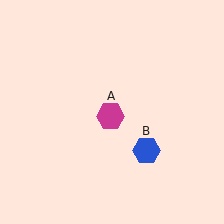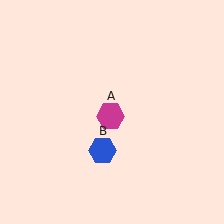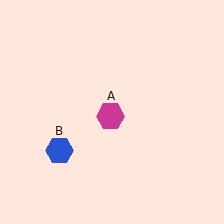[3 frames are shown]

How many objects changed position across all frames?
1 object changed position: blue hexagon (object B).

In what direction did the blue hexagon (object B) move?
The blue hexagon (object B) moved left.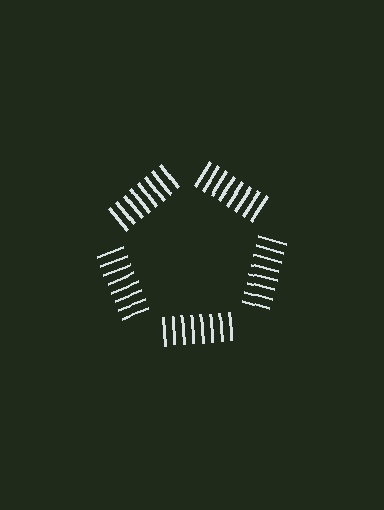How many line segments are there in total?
40 — 8 along each of the 5 edges.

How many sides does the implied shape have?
5 sides — the line-ends trace a pentagon.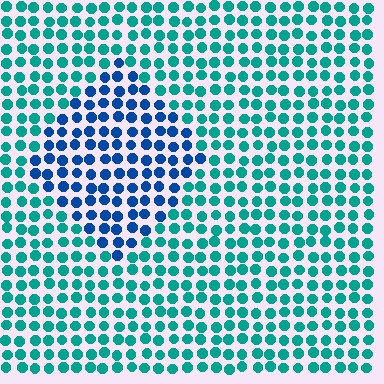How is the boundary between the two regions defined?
The boundary is defined purely by a slight shift in hue (about 42 degrees). Spacing, size, and orientation are identical on both sides.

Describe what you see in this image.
The image is filled with small teal elements in a uniform arrangement. A diamond-shaped region is visible where the elements are tinted to a slightly different hue, forming a subtle color boundary.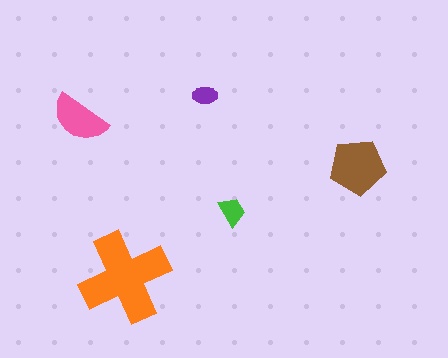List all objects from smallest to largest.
The purple ellipse, the green trapezoid, the pink semicircle, the brown pentagon, the orange cross.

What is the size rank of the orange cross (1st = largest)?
1st.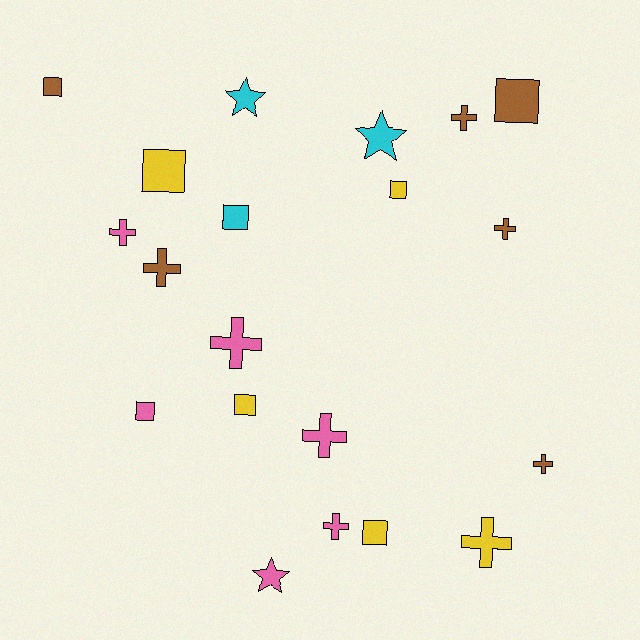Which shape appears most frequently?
Cross, with 9 objects.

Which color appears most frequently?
Pink, with 6 objects.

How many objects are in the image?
There are 20 objects.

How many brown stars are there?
There are no brown stars.